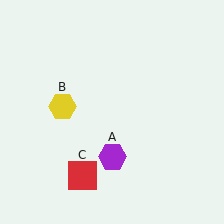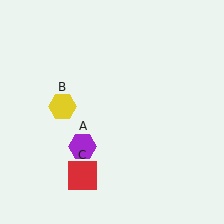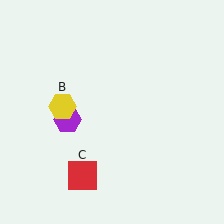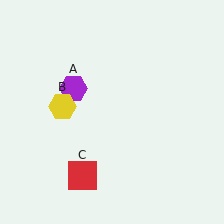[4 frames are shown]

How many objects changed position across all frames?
1 object changed position: purple hexagon (object A).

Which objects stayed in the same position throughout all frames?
Yellow hexagon (object B) and red square (object C) remained stationary.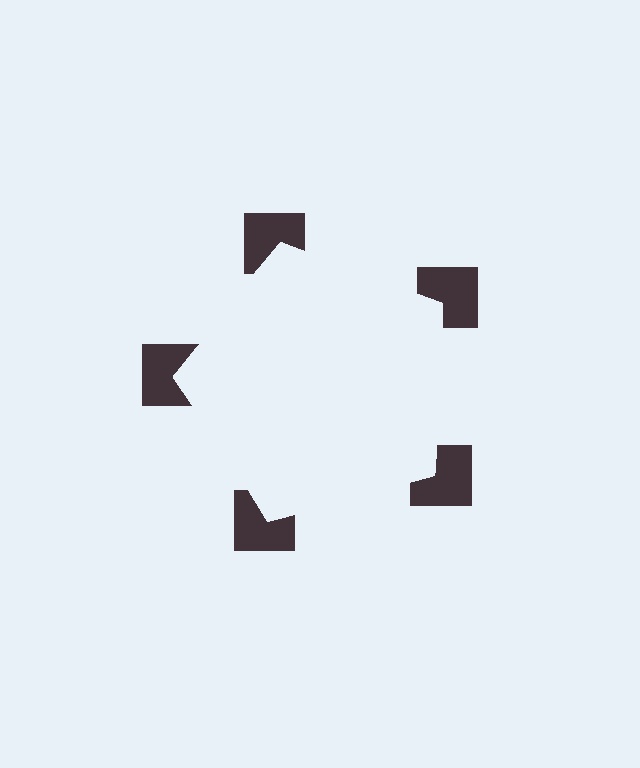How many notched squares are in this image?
There are 5 — one at each vertex of the illusory pentagon.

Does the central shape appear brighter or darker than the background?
It typically appears slightly brighter than the background, even though no actual brightness change is drawn.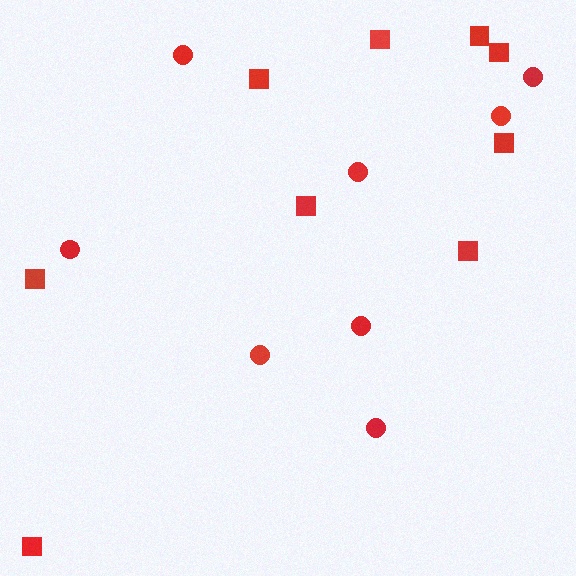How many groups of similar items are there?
There are 2 groups: one group of circles (8) and one group of squares (9).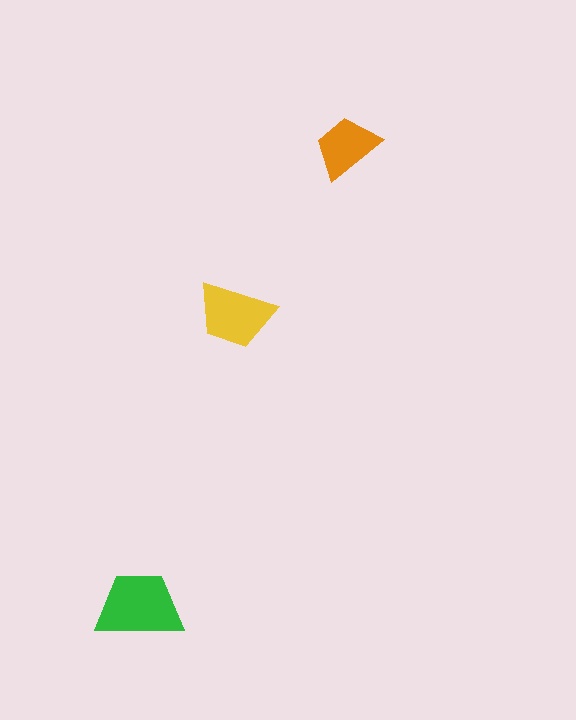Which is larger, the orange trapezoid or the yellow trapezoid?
The yellow one.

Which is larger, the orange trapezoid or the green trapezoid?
The green one.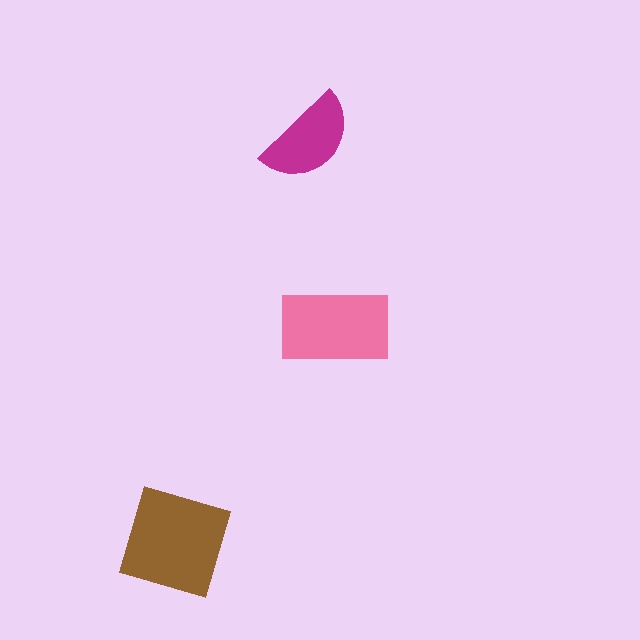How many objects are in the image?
There are 3 objects in the image.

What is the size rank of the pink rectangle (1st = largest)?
2nd.